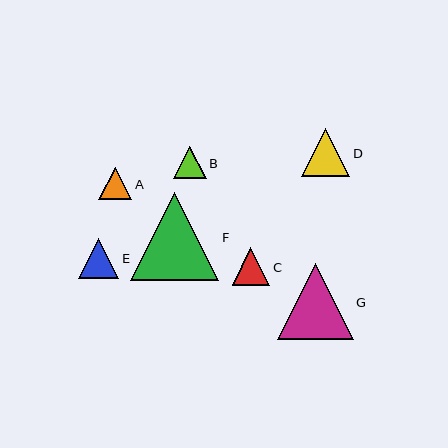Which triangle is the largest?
Triangle F is the largest with a size of approximately 88 pixels.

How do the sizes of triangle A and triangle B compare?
Triangle A and triangle B are approximately the same size.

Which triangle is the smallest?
Triangle B is the smallest with a size of approximately 32 pixels.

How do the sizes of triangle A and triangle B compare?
Triangle A and triangle B are approximately the same size.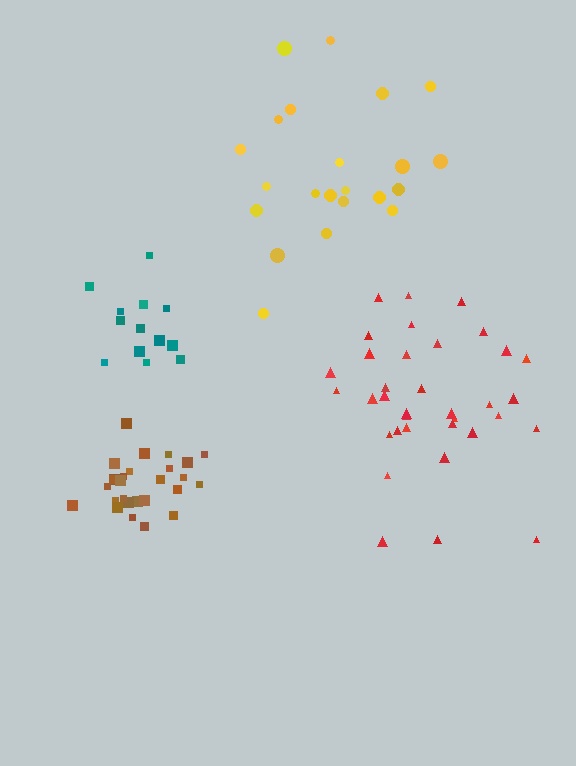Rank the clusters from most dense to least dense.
brown, teal, red, yellow.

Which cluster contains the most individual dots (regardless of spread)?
Red (35).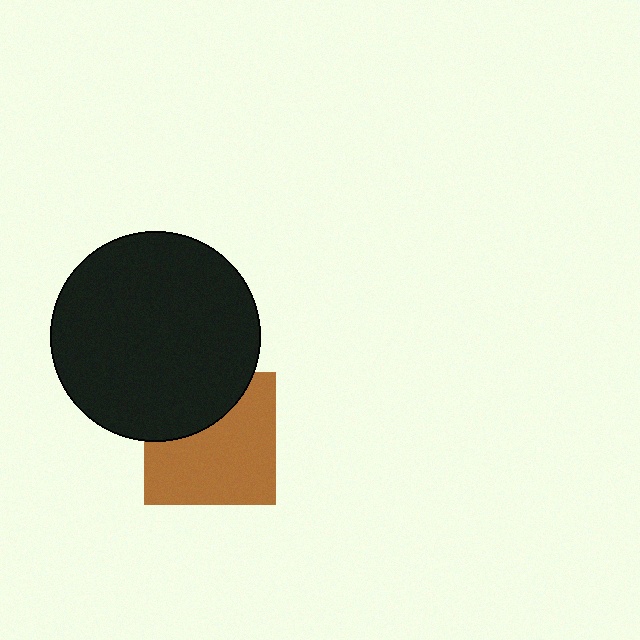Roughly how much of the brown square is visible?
Most of it is visible (roughly 66%).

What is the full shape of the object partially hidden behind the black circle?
The partially hidden object is a brown square.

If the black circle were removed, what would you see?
You would see the complete brown square.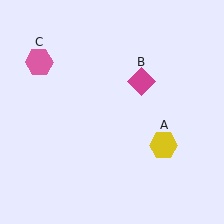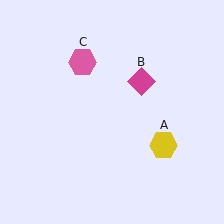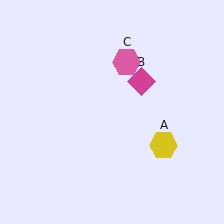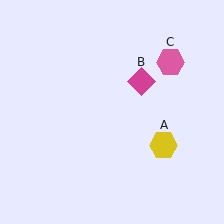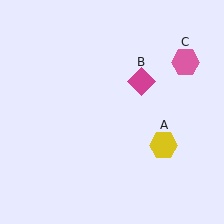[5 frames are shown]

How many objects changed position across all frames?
1 object changed position: pink hexagon (object C).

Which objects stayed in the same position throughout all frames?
Yellow hexagon (object A) and magenta diamond (object B) remained stationary.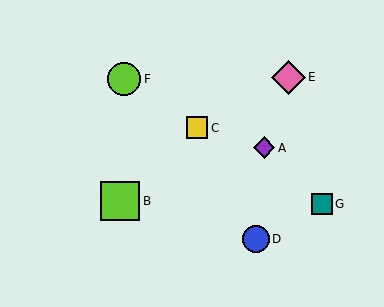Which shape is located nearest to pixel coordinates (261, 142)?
The purple diamond (labeled A) at (264, 148) is nearest to that location.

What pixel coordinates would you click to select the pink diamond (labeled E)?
Click at (289, 77) to select the pink diamond E.